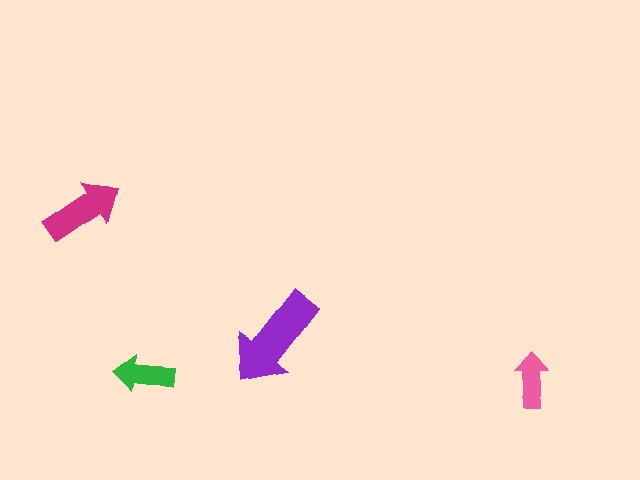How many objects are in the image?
There are 4 objects in the image.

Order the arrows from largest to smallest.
the purple one, the magenta one, the green one, the pink one.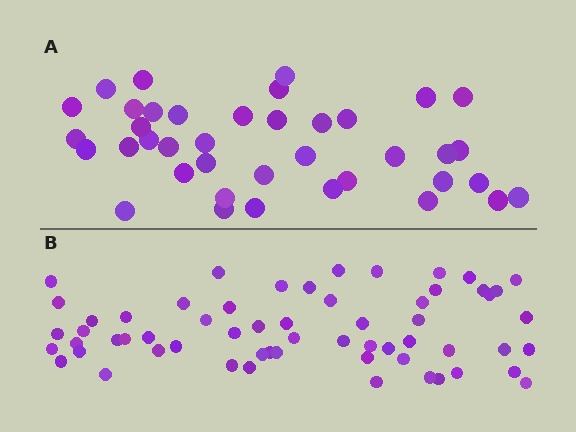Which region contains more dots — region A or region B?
Region B (the bottom region) has more dots.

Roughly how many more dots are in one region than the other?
Region B has approximately 20 more dots than region A.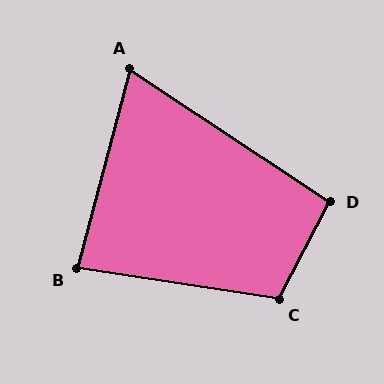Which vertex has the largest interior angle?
C, at approximately 109 degrees.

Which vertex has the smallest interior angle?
A, at approximately 71 degrees.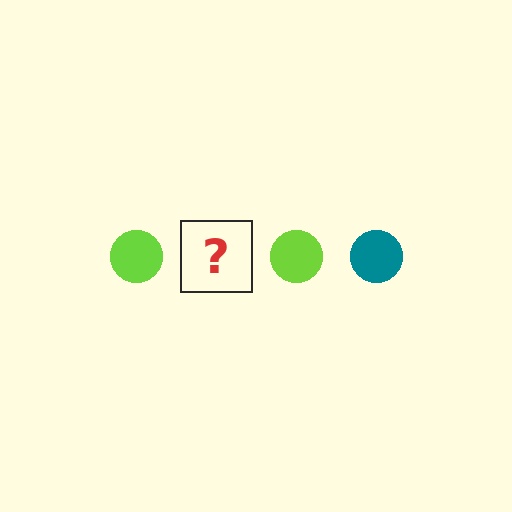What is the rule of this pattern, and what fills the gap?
The rule is that the pattern cycles through lime, teal circles. The gap should be filled with a teal circle.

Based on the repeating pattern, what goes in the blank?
The blank should be a teal circle.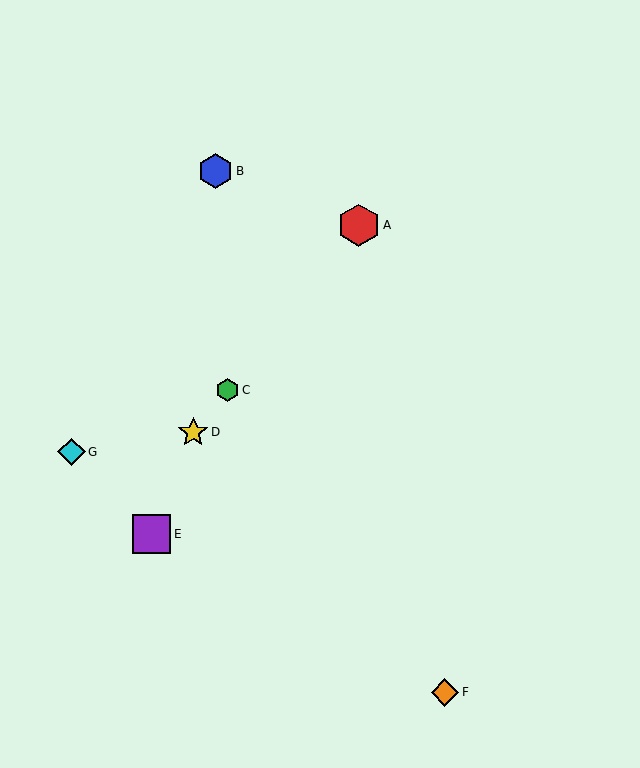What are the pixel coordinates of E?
Object E is at (151, 534).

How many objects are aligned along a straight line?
3 objects (A, C, D) are aligned along a straight line.